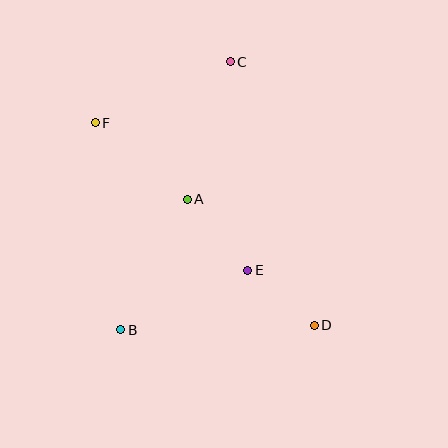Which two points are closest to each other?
Points D and E are closest to each other.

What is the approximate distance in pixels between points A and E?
The distance between A and E is approximately 93 pixels.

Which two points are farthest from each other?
Points D and F are farthest from each other.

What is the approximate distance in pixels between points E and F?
The distance between E and F is approximately 212 pixels.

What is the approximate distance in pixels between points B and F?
The distance between B and F is approximately 208 pixels.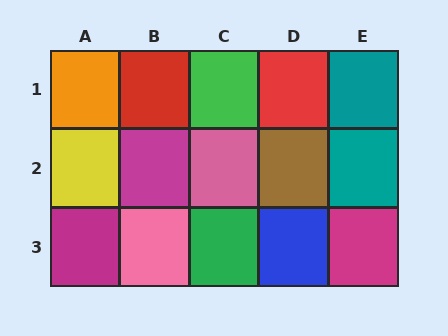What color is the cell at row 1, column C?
Green.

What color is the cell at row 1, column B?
Red.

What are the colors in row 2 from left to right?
Yellow, magenta, pink, brown, teal.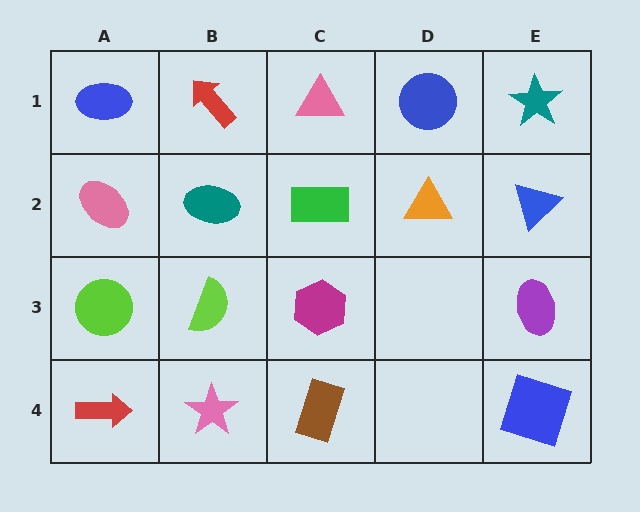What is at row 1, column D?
A blue circle.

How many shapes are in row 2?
5 shapes.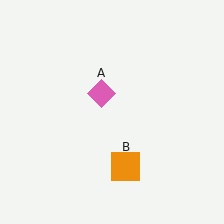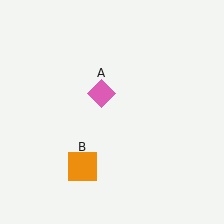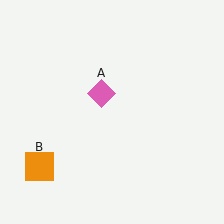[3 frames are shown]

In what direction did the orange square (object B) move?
The orange square (object B) moved left.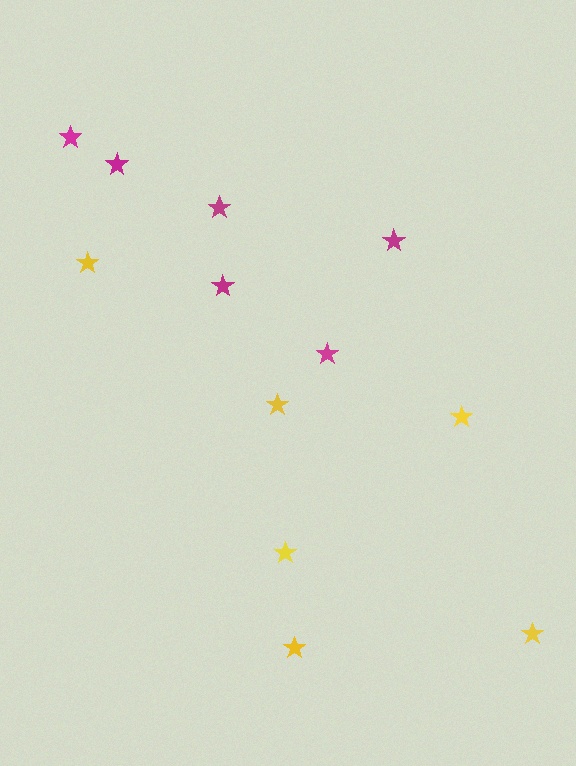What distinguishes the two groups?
There are 2 groups: one group of yellow stars (6) and one group of magenta stars (6).